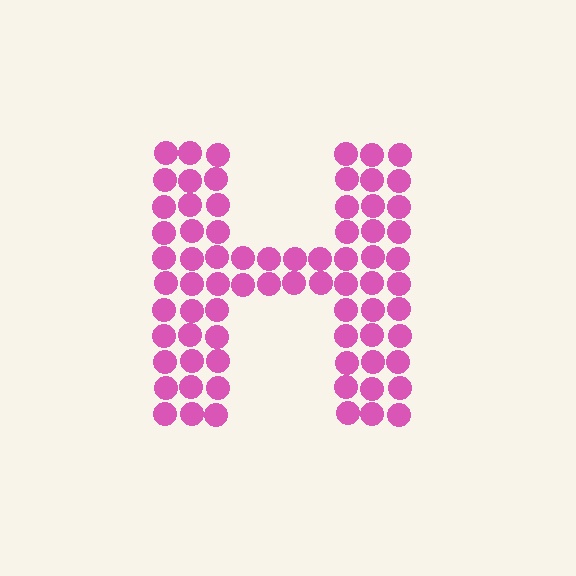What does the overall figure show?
The overall figure shows the letter H.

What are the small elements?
The small elements are circles.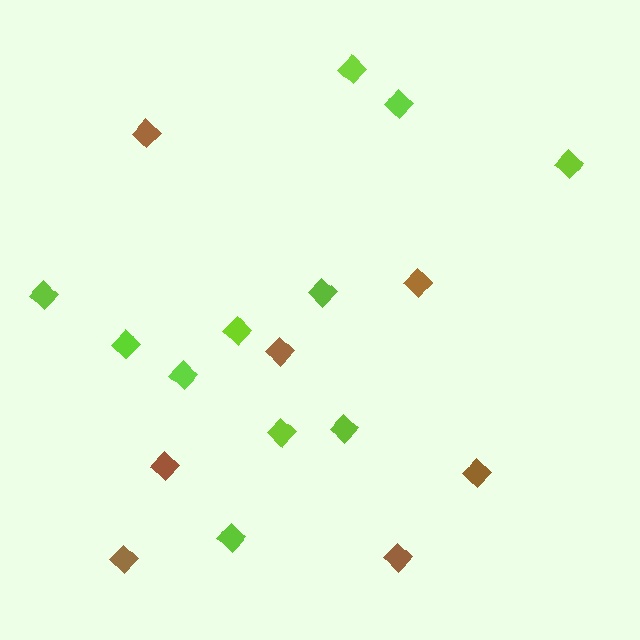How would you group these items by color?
There are 2 groups: one group of brown diamonds (7) and one group of lime diamonds (11).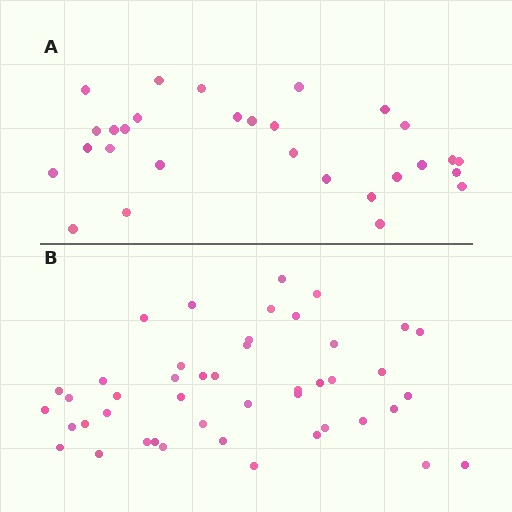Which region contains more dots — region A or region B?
Region B (the bottom region) has more dots.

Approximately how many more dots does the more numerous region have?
Region B has approximately 15 more dots than region A.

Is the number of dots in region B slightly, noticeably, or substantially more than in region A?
Region B has substantially more. The ratio is roughly 1.6 to 1.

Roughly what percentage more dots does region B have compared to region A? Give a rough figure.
About 55% more.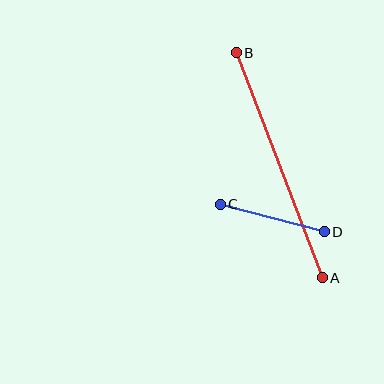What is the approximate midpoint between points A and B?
The midpoint is at approximately (279, 165) pixels.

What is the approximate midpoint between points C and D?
The midpoint is at approximately (272, 218) pixels.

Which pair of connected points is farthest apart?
Points A and B are farthest apart.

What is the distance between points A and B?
The distance is approximately 241 pixels.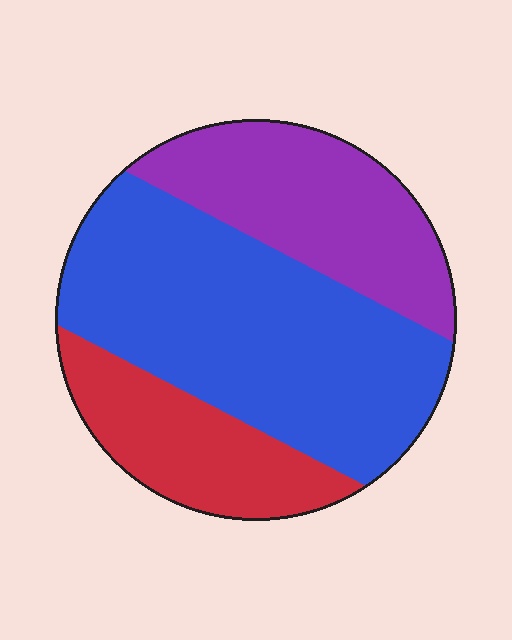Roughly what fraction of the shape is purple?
Purple takes up about one quarter (1/4) of the shape.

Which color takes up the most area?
Blue, at roughly 50%.